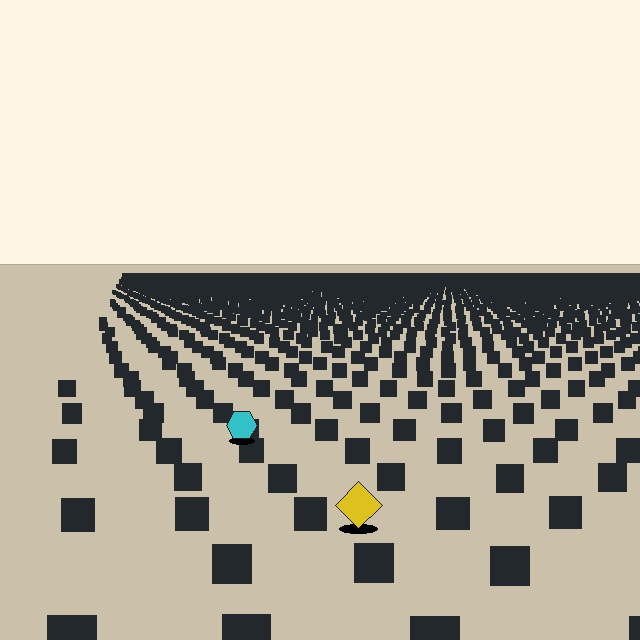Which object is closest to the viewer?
The yellow diamond is closest. The texture marks near it are larger and more spread out.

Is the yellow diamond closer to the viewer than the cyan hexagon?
Yes. The yellow diamond is closer — you can tell from the texture gradient: the ground texture is coarser near it.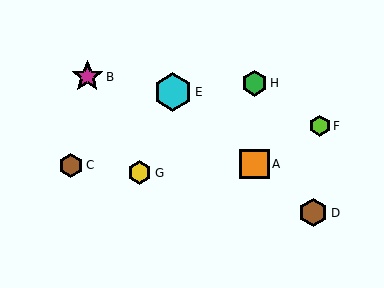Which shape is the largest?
The cyan hexagon (labeled E) is the largest.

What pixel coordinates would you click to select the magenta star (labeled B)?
Click at (87, 77) to select the magenta star B.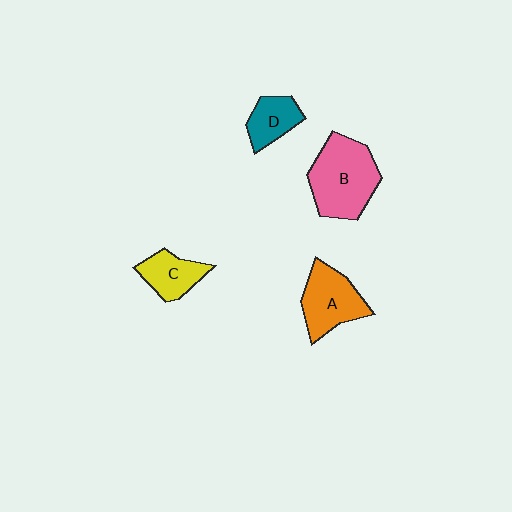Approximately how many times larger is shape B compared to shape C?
Approximately 1.9 times.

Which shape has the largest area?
Shape B (pink).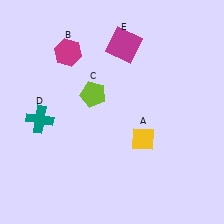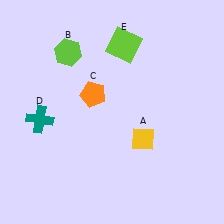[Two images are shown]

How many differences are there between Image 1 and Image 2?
There are 3 differences between the two images.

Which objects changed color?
B changed from magenta to lime. C changed from lime to orange. E changed from magenta to lime.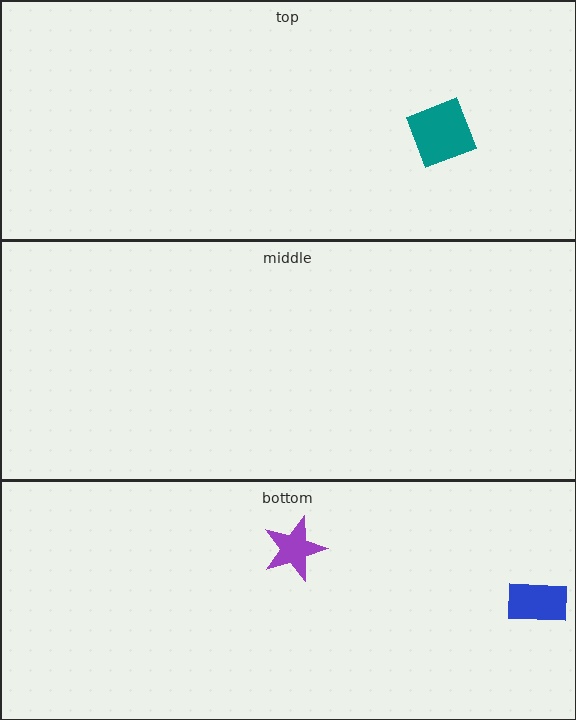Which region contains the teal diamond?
The top region.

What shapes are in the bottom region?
The blue rectangle, the purple star.